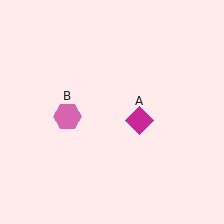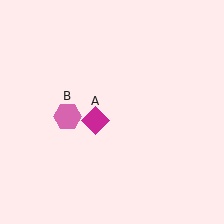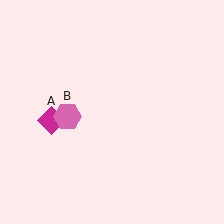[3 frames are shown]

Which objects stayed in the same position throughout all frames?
Pink hexagon (object B) remained stationary.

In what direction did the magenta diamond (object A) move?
The magenta diamond (object A) moved left.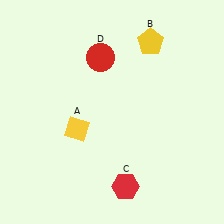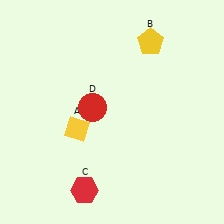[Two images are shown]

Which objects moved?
The objects that moved are: the red hexagon (C), the red circle (D).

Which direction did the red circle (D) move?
The red circle (D) moved down.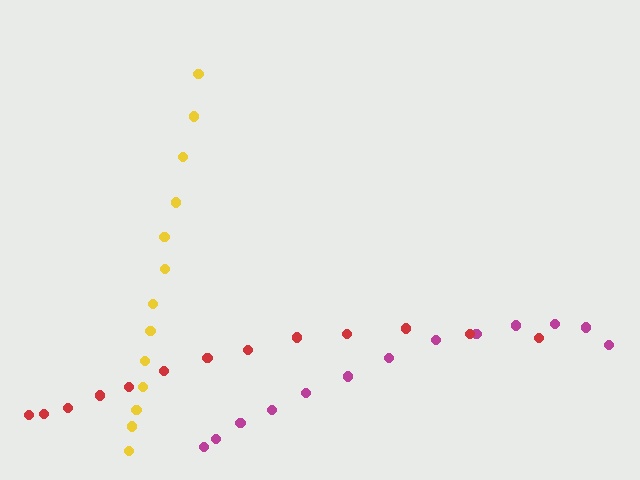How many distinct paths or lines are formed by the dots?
There are 3 distinct paths.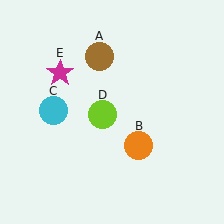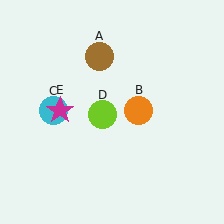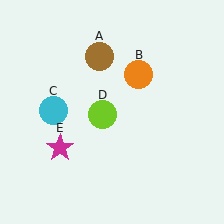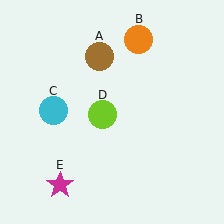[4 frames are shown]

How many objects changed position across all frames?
2 objects changed position: orange circle (object B), magenta star (object E).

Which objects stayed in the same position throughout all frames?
Brown circle (object A) and cyan circle (object C) and lime circle (object D) remained stationary.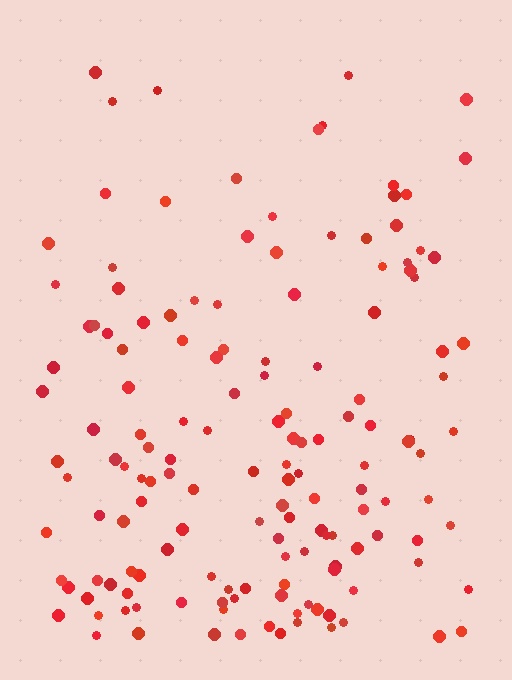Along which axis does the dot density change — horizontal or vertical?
Vertical.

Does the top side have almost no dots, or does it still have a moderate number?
Still a moderate number, just noticeably fewer than the bottom.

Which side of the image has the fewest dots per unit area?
The top.